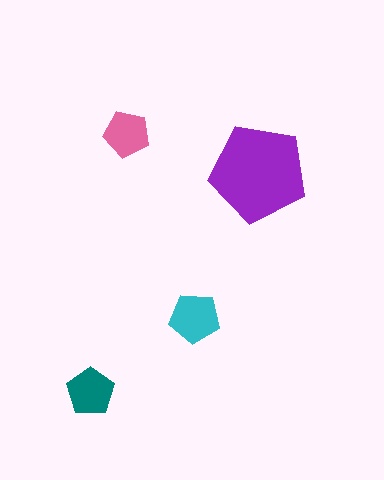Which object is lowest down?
The teal pentagon is bottommost.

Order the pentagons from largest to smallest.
the purple one, the cyan one, the teal one, the pink one.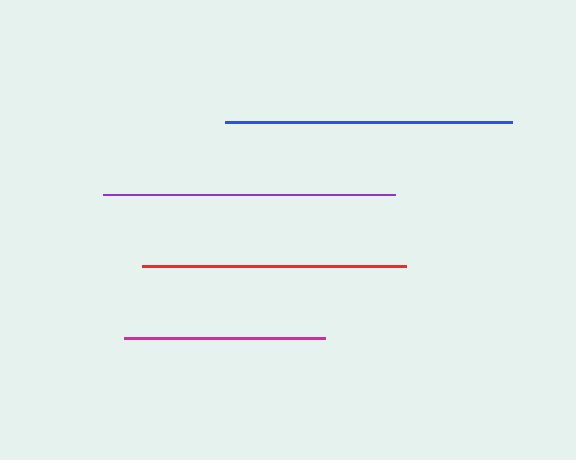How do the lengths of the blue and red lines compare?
The blue and red lines are approximately the same length.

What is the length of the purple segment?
The purple segment is approximately 291 pixels long.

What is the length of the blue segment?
The blue segment is approximately 287 pixels long.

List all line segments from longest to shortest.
From longest to shortest: purple, blue, red, magenta.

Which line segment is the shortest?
The magenta line is the shortest at approximately 201 pixels.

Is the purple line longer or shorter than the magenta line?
The purple line is longer than the magenta line.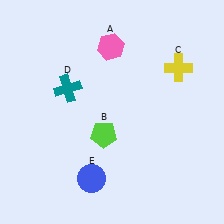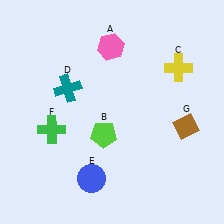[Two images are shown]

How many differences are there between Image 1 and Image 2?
There are 2 differences between the two images.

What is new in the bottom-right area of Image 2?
A brown diamond (G) was added in the bottom-right area of Image 2.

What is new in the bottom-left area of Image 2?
A green cross (F) was added in the bottom-left area of Image 2.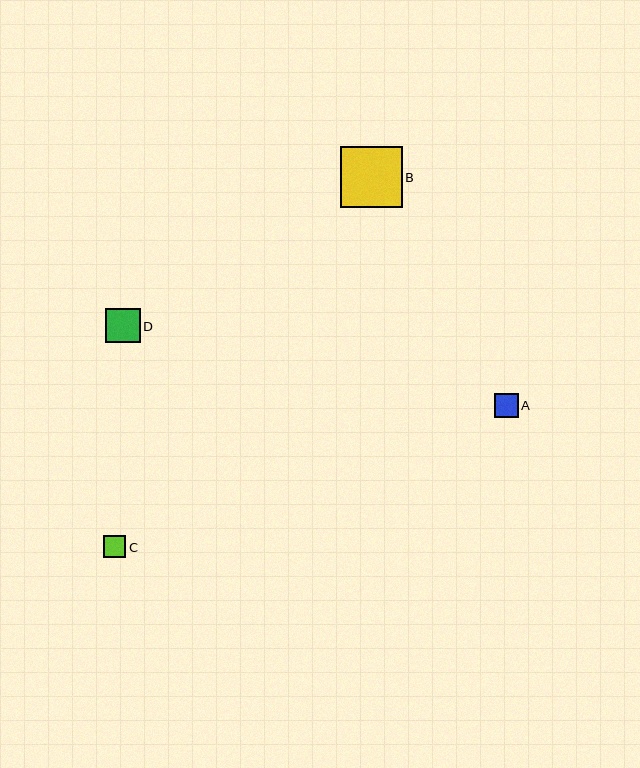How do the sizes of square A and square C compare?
Square A and square C are approximately the same size.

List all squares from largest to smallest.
From largest to smallest: B, D, A, C.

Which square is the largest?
Square B is the largest with a size of approximately 62 pixels.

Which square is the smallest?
Square C is the smallest with a size of approximately 22 pixels.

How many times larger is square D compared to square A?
Square D is approximately 1.5 times the size of square A.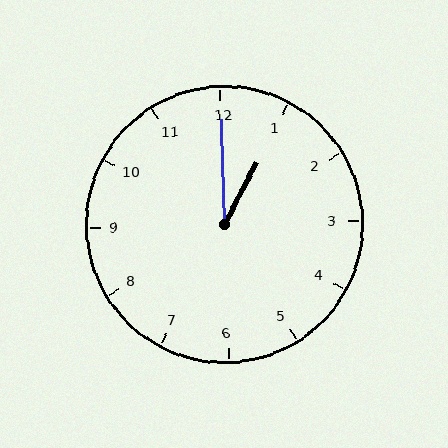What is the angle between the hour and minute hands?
Approximately 30 degrees.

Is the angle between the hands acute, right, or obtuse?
It is acute.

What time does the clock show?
1:00.